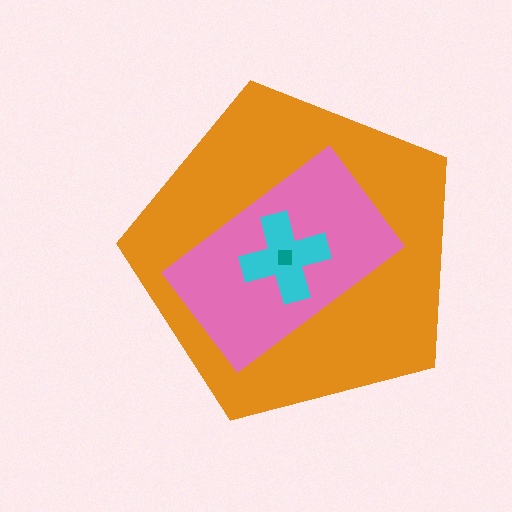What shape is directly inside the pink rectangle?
The cyan cross.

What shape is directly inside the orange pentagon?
The pink rectangle.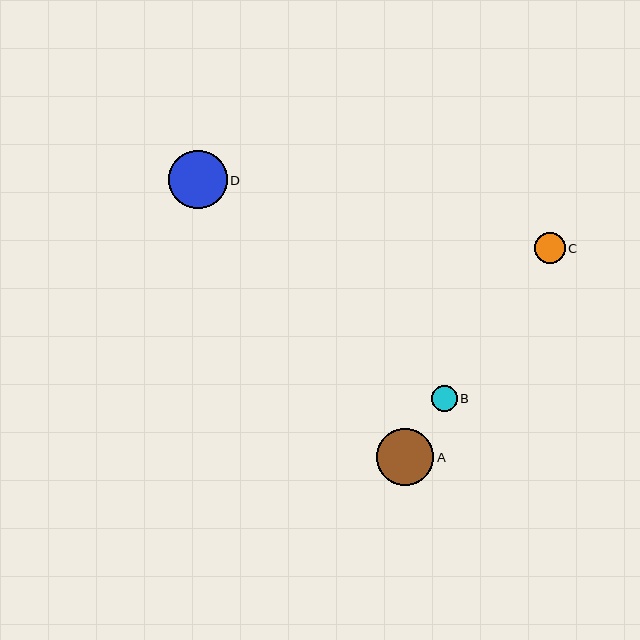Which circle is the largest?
Circle D is the largest with a size of approximately 58 pixels.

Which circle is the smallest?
Circle B is the smallest with a size of approximately 26 pixels.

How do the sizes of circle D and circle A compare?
Circle D and circle A are approximately the same size.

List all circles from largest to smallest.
From largest to smallest: D, A, C, B.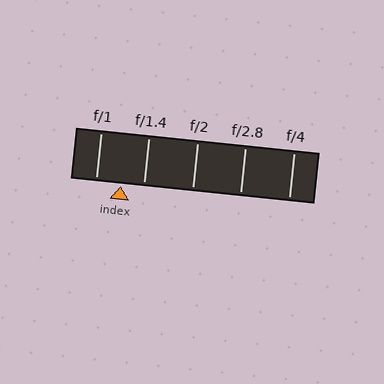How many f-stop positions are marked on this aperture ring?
There are 5 f-stop positions marked.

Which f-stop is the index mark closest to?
The index mark is closest to f/1.4.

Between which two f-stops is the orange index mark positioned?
The index mark is between f/1 and f/1.4.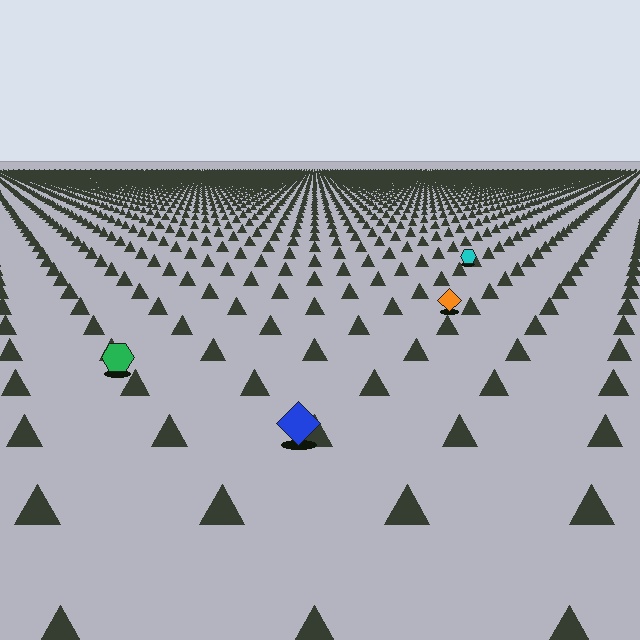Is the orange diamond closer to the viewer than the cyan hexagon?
Yes. The orange diamond is closer — you can tell from the texture gradient: the ground texture is coarser near it.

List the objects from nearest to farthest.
From nearest to farthest: the blue diamond, the green hexagon, the orange diamond, the cyan hexagon.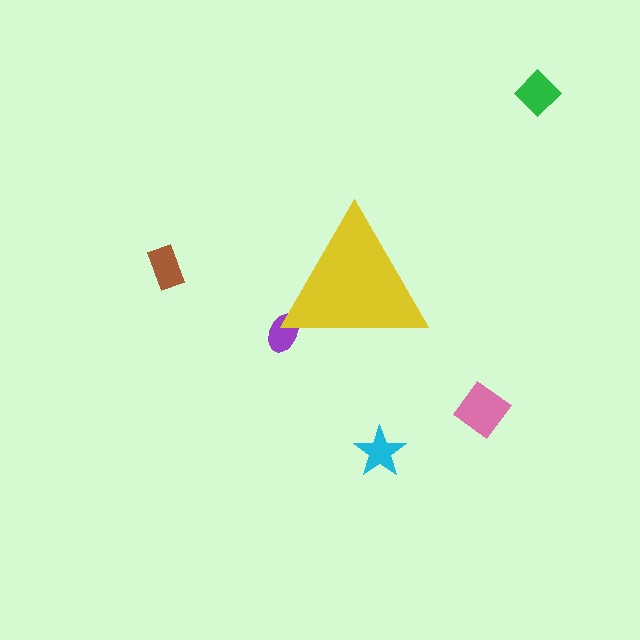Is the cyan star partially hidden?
No, the cyan star is fully visible.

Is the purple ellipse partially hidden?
Yes, the purple ellipse is partially hidden behind the yellow triangle.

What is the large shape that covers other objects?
A yellow triangle.